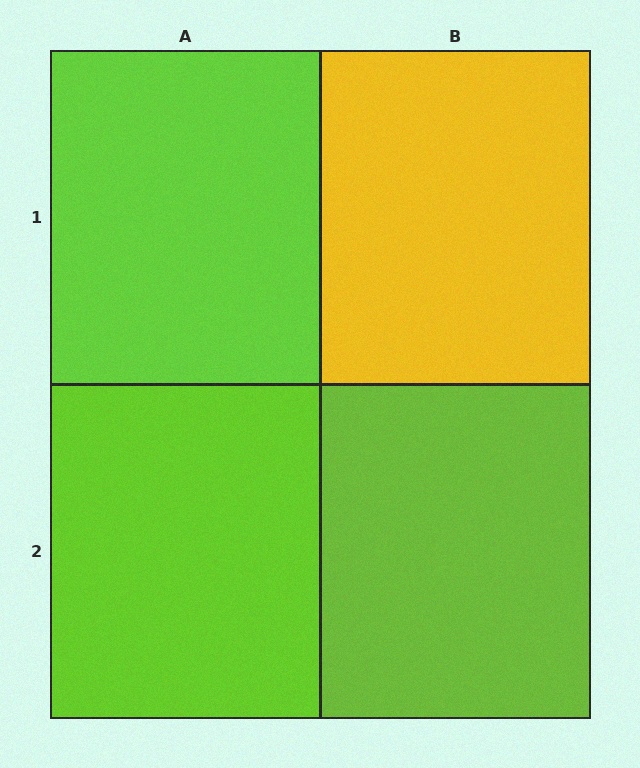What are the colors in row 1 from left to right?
Lime, yellow.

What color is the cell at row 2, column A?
Lime.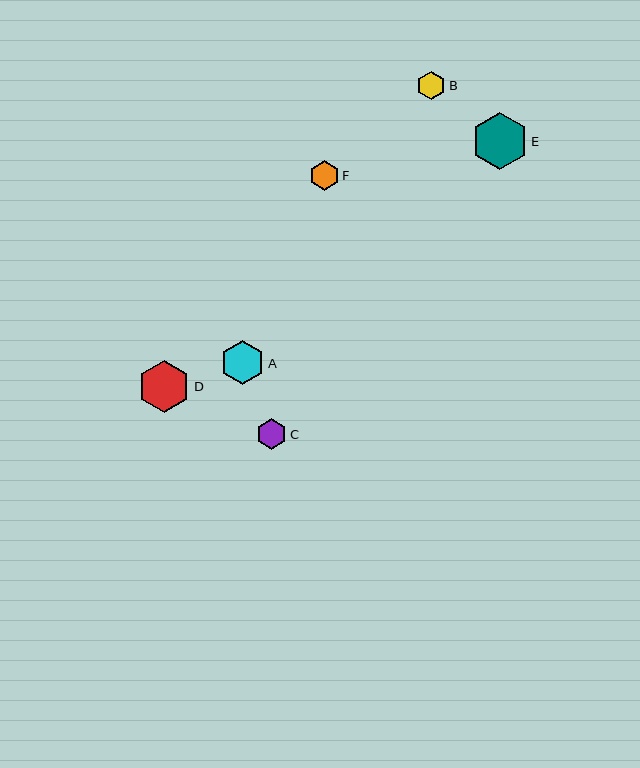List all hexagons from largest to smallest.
From largest to smallest: E, D, A, C, F, B.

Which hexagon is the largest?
Hexagon E is the largest with a size of approximately 56 pixels.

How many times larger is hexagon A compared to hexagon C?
Hexagon A is approximately 1.4 times the size of hexagon C.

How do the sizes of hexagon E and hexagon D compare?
Hexagon E and hexagon D are approximately the same size.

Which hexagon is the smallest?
Hexagon B is the smallest with a size of approximately 29 pixels.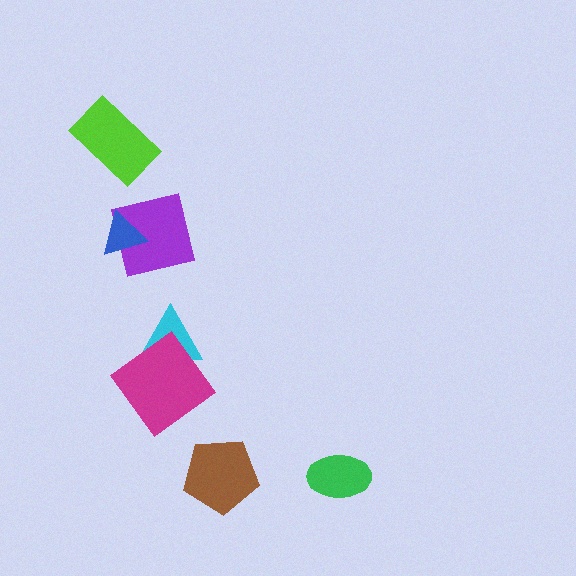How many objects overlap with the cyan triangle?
1 object overlaps with the cyan triangle.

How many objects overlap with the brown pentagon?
0 objects overlap with the brown pentagon.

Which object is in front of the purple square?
The blue triangle is in front of the purple square.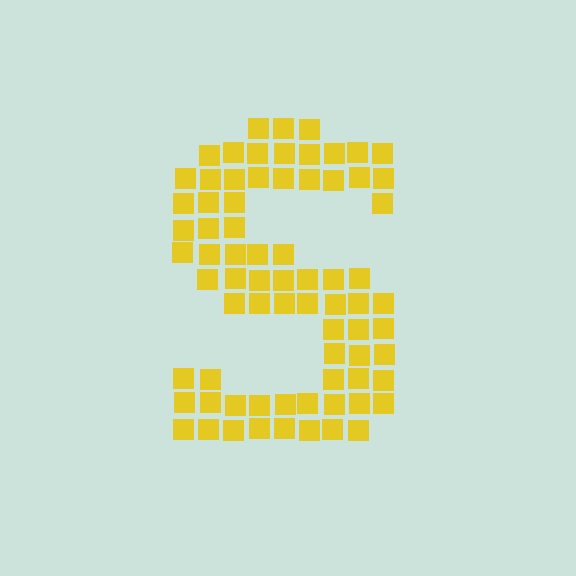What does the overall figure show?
The overall figure shows the letter S.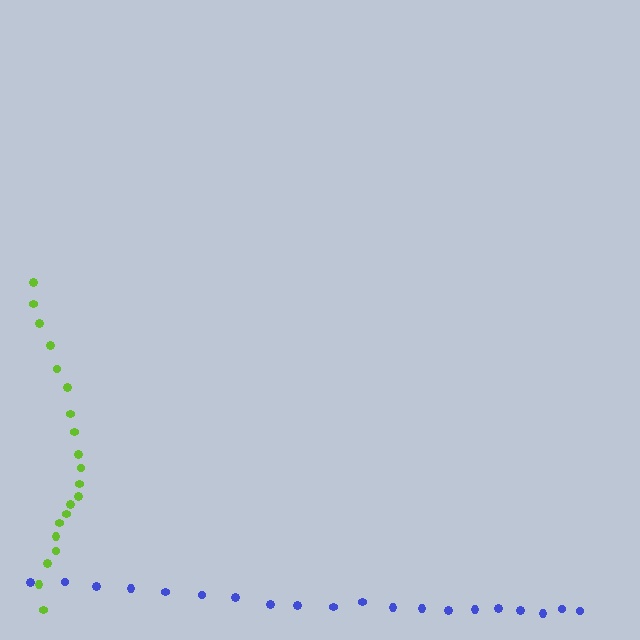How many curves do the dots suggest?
There are 2 distinct paths.